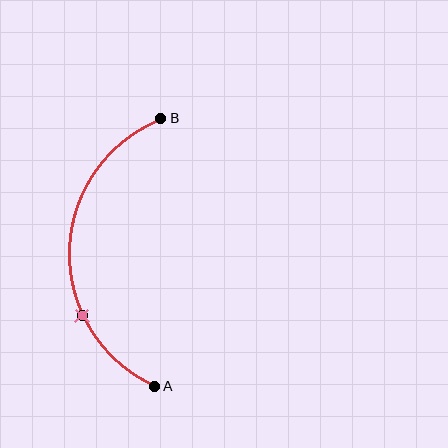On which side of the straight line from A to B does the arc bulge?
The arc bulges to the left of the straight line connecting A and B.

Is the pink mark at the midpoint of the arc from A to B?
No. The pink mark lies on the arc but is closer to endpoint A. The arc midpoint would be at the point on the curve equidistant along the arc from both A and B.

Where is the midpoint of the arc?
The arc midpoint is the point on the curve farthest from the straight line joining A and B. It sits to the left of that line.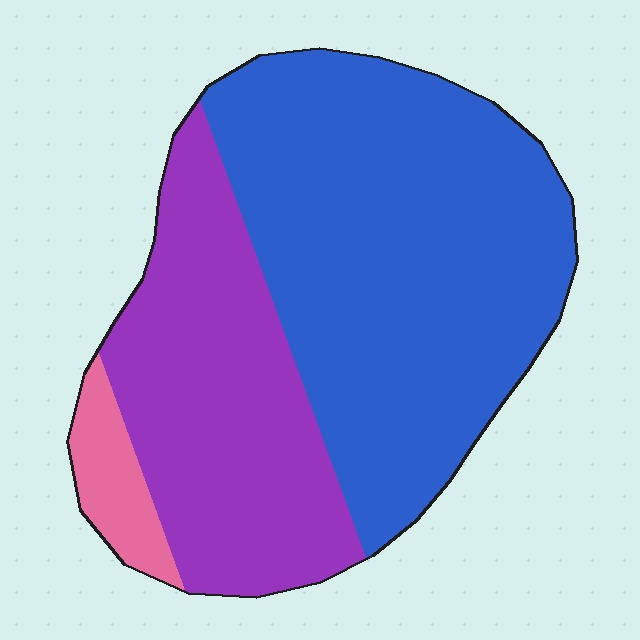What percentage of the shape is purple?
Purple takes up about one third (1/3) of the shape.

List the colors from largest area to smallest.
From largest to smallest: blue, purple, pink.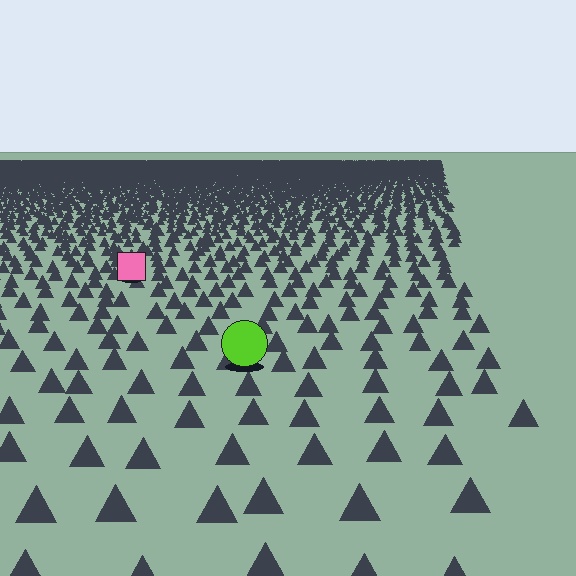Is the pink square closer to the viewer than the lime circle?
No. The lime circle is closer — you can tell from the texture gradient: the ground texture is coarser near it.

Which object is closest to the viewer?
The lime circle is closest. The texture marks near it are larger and more spread out.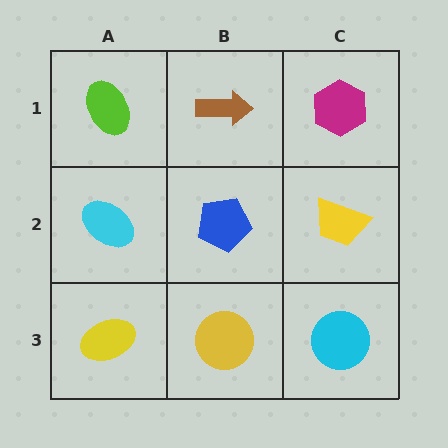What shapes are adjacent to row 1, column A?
A cyan ellipse (row 2, column A), a brown arrow (row 1, column B).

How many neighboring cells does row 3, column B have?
3.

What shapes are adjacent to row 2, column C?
A magenta hexagon (row 1, column C), a cyan circle (row 3, column C), a blue pentagon (row 2, column B).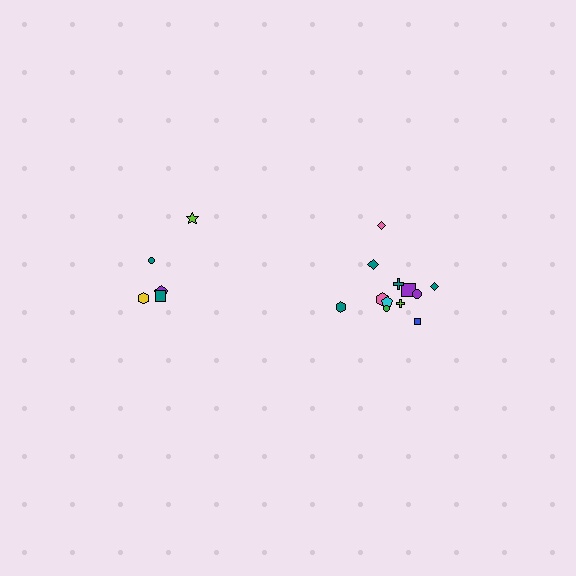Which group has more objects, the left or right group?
The right group.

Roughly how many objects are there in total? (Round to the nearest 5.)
Roughly 15 objects in total.